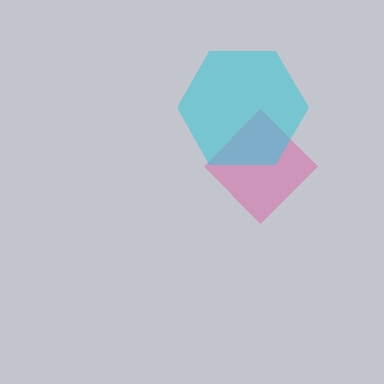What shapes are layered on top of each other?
The layered shapes are: a pink diamond, a cyan hexagon.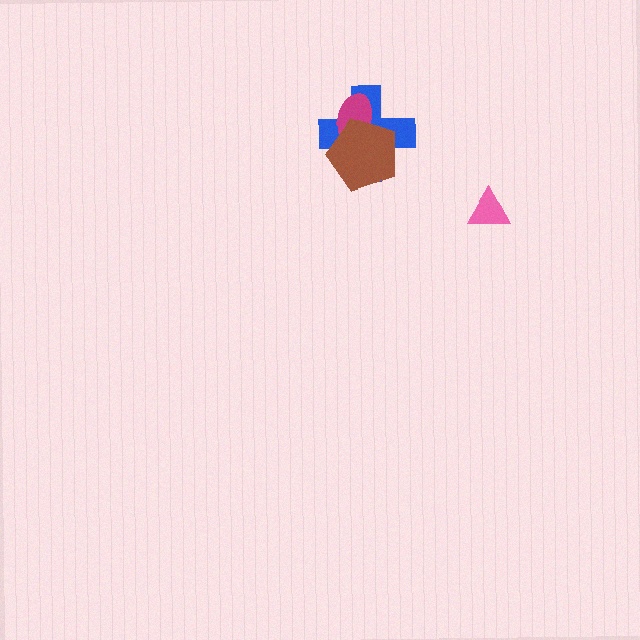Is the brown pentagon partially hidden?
No, no other shape covers it.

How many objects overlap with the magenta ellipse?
2 objects overlap with the magenta ellipse.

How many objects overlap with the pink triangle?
0 objects overlap with the pink triangle.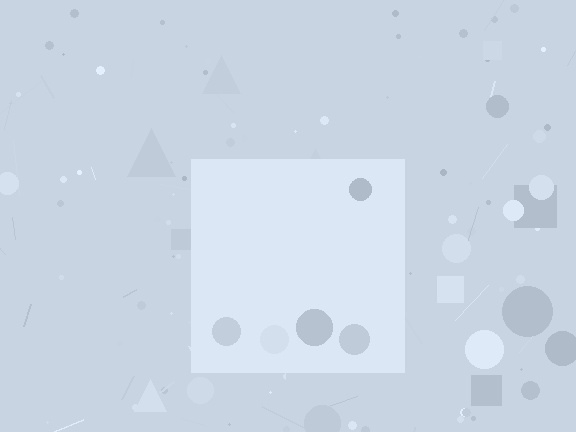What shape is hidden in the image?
A square is hidden in the image.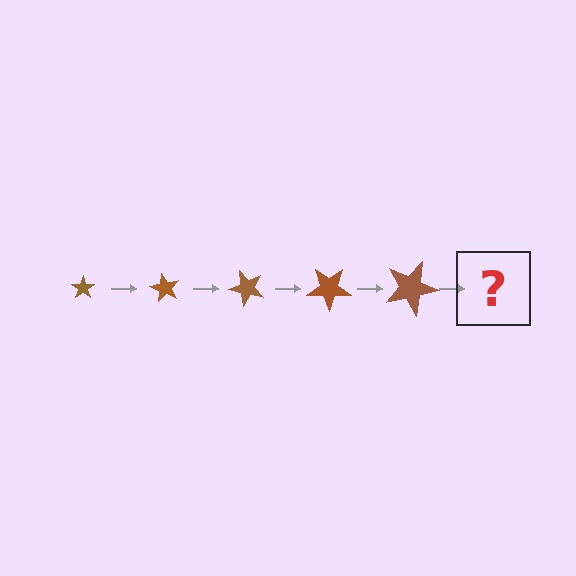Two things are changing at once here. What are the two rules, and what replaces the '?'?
The two rules are that the star grows larger each step and it rotates 60 degrees each step. The '?' should be a star, larger than the previous one and rotated 300 degrees from the start.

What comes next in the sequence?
The next element should be a star, larger than the previous one and rotated 300 degrees from the start.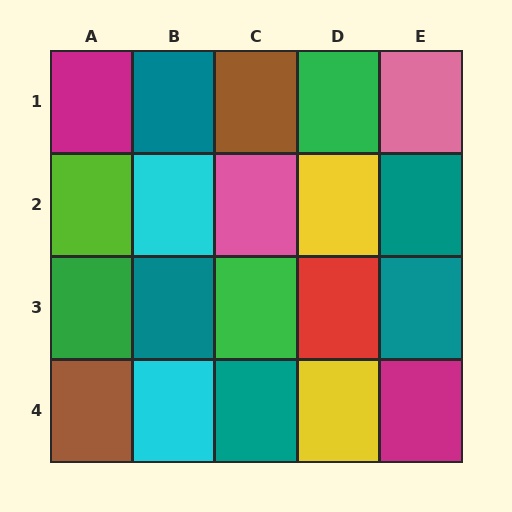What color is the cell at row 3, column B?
Teal.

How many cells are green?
3 cells are green.